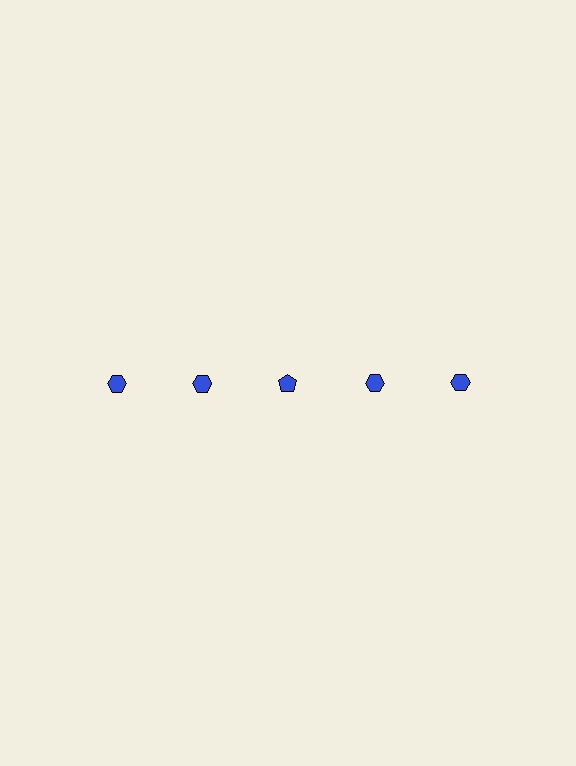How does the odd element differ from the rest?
It has a different shape: pentagon instead of hexagon.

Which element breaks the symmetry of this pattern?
The blue pentagon in the top row, center column breaks the symmetry. All other shapes are blue hexagons.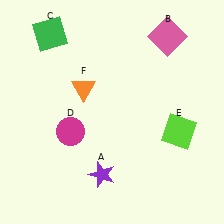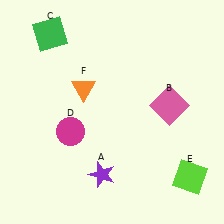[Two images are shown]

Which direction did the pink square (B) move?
The pink square (B) moved down.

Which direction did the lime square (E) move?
The lime square (E) moved down.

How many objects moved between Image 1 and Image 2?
2 objects moved between the two images.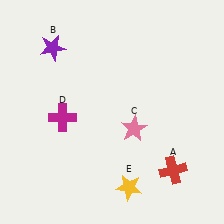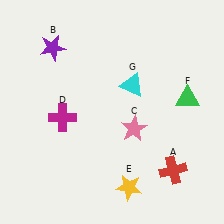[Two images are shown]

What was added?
A green triangle (F), a cyan triangle (G) were added in Image 2.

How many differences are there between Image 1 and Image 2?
There are 2 differences between the two images.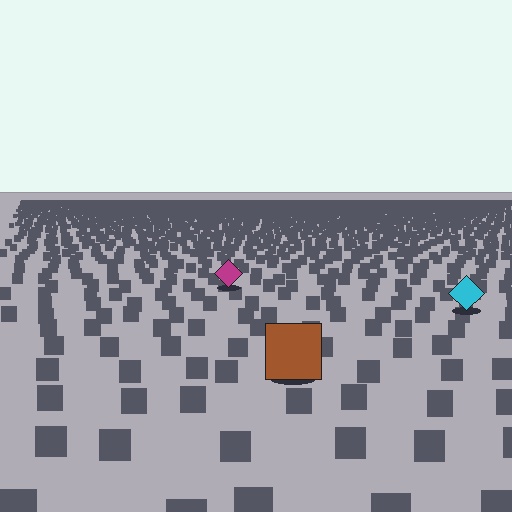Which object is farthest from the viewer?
The magenta diamond is farthest from the viewer. It appears smaller and the ground texture around it is denser.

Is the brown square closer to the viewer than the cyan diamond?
Yes. The brown square is closer — you can tell from the texture gradient: the ground texture is coarser near it.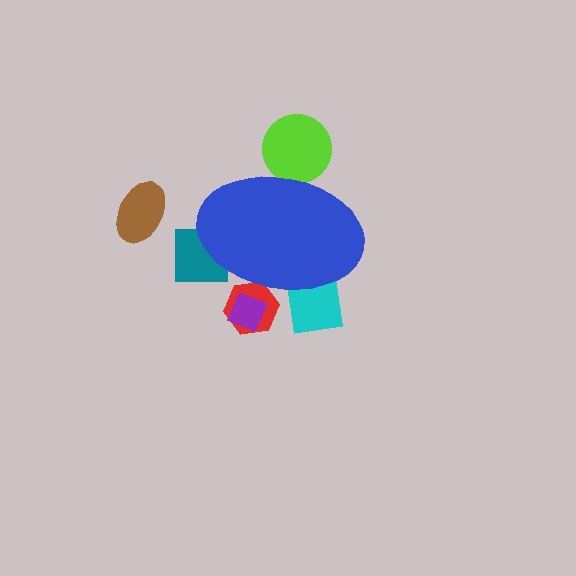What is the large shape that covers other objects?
A blue ellipse.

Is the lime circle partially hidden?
Yes, the lime circle is partially hidden behind the blue ellipse.